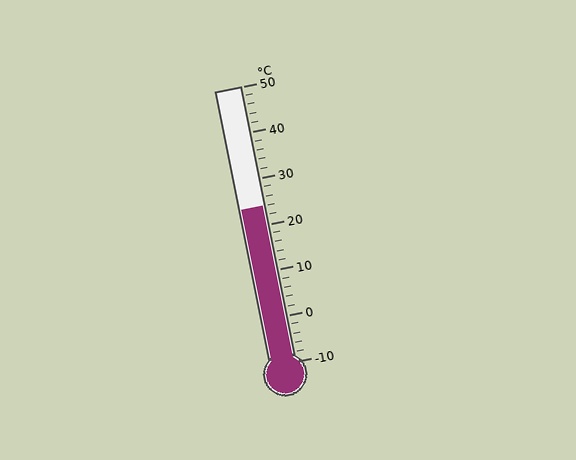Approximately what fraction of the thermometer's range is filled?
The thermometer is filled to approximately 55% of its range.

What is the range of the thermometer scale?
The thermometer scale ranges from -10°C to 50°C.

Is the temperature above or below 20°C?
The temperature is above 20°C.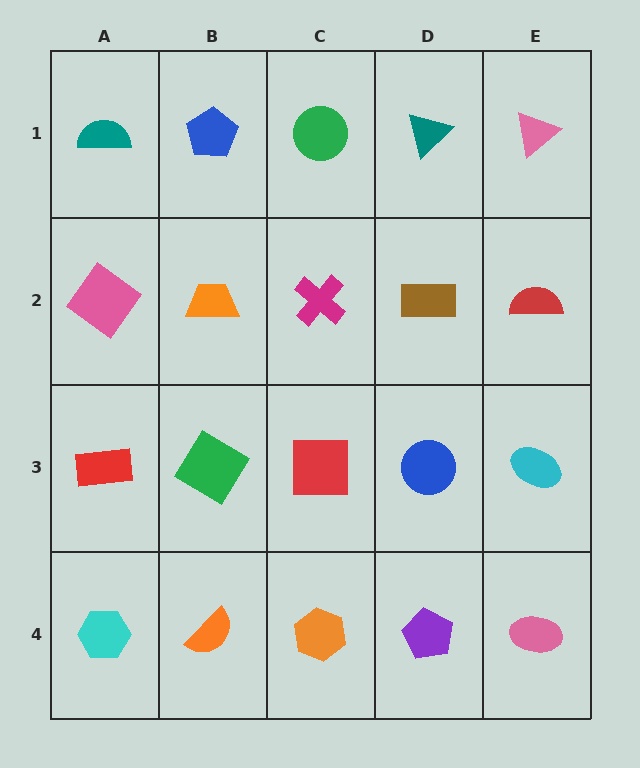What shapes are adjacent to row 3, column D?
A brown rectangle (row 2, column D), a purple pentagon (row 4, column D), a red square (row 3, column C), a cyan ellipse (row 3, column E).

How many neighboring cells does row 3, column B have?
4.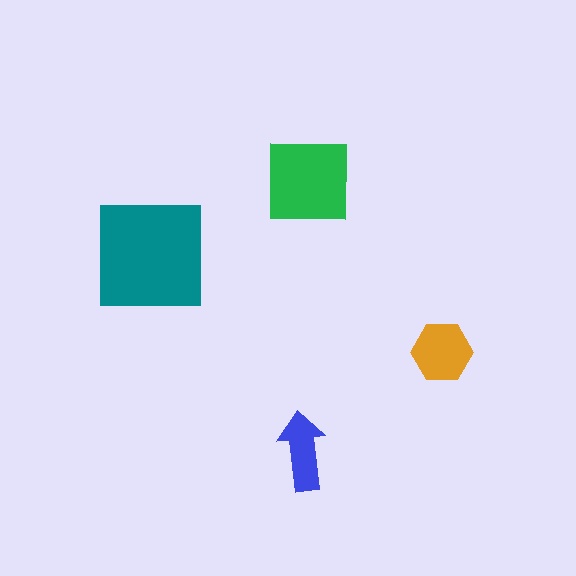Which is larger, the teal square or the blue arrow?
The teal square.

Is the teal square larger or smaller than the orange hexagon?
Larger.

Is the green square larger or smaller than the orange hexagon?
Larger.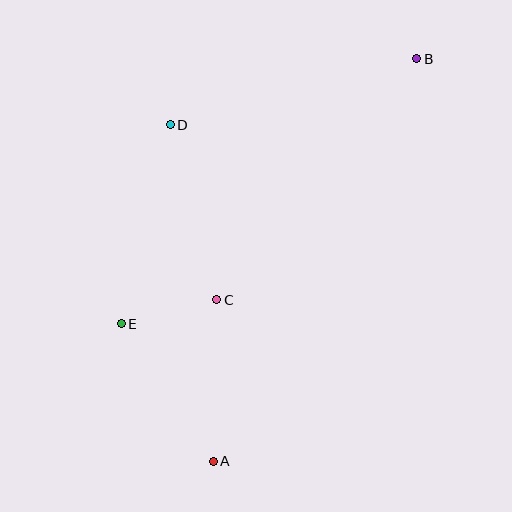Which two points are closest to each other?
Points C and E are closest to each other.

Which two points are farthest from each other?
Points A and B are farthest from each other.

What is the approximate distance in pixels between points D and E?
The distance between D and E is approximately 205 pixels.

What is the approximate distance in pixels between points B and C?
The distance between B and C is approximately 313 pixels.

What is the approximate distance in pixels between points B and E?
The distance between B and E is approximately 397 pixels.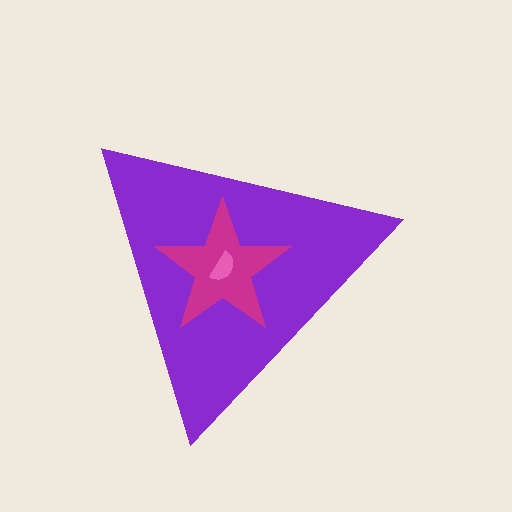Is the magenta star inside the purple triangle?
Yes.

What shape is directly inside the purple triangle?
The magenta star.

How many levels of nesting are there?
3.